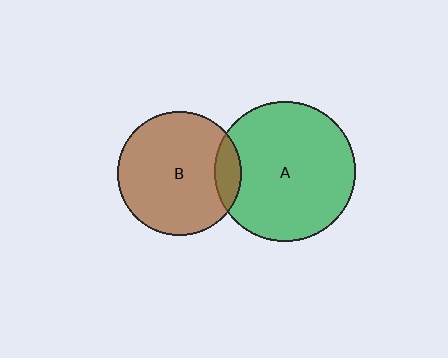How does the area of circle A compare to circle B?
Approximately 1.3 times.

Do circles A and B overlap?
Yes.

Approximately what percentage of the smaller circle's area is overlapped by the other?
Approximately 10%.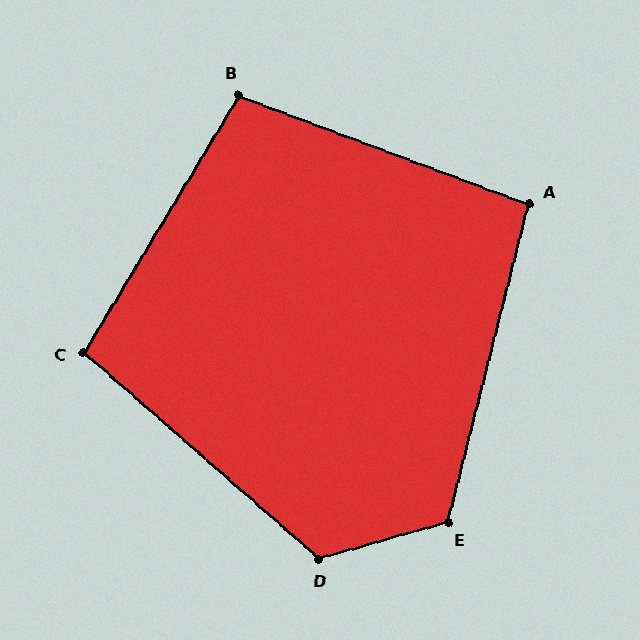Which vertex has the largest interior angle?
D, at approximately 123 degrees.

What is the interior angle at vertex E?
Approximately 120 degrees (obtuse).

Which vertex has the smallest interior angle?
A, at approximately 96 degrees.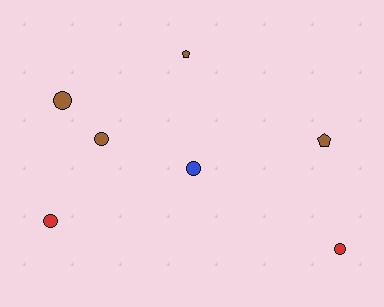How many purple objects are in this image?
There are no purple objects.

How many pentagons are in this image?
There are 2 pentagons.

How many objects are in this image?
There are 7 objects.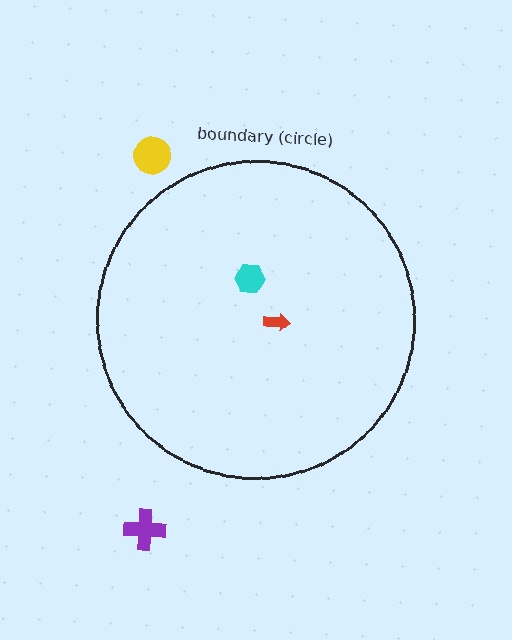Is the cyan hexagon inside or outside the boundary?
Inside.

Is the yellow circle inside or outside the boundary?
Outside.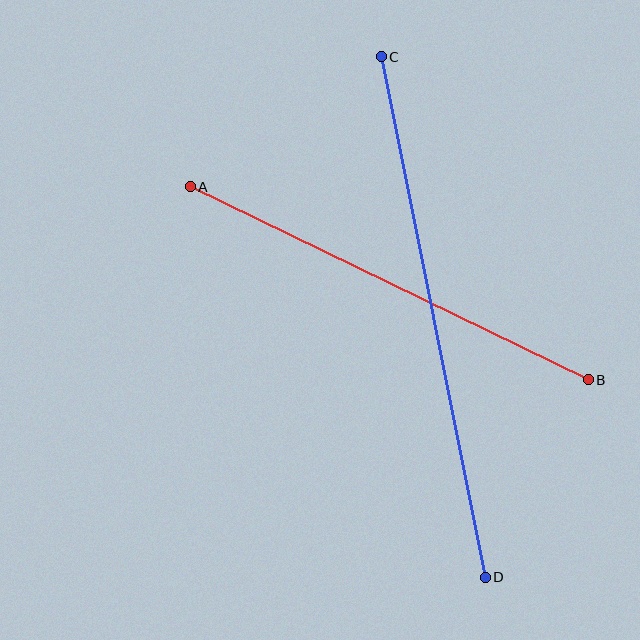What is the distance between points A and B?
The distance is approximately 443 pixels.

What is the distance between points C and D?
The distance is approximately 531 pixels.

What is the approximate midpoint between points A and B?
The midpoint is at approximately (389, 283) pixels.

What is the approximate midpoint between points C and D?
The midpoint is at approximately (433, 317) pixels.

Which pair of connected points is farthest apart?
Points C and D are farthest apart.